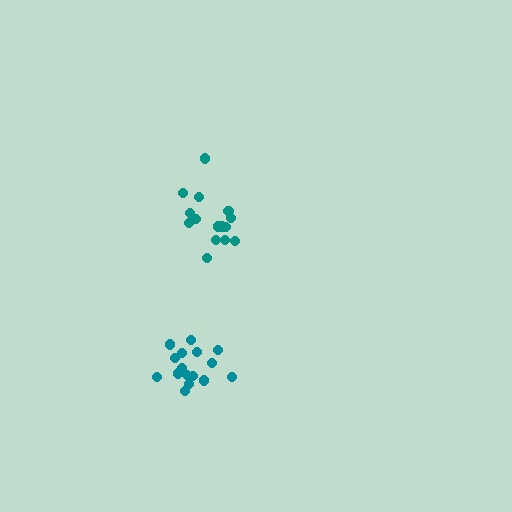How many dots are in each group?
Group 1: 16 dots, Group 2: 16 dots (32 total).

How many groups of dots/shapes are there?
There are 2 groups.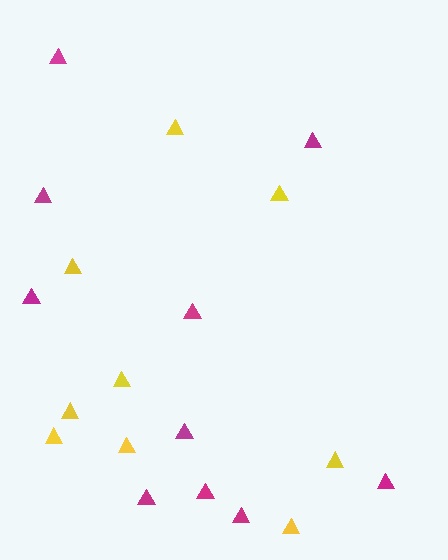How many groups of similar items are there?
There are 2 groups: one group of yellow triangles (9) and one group of magenta triangles (10).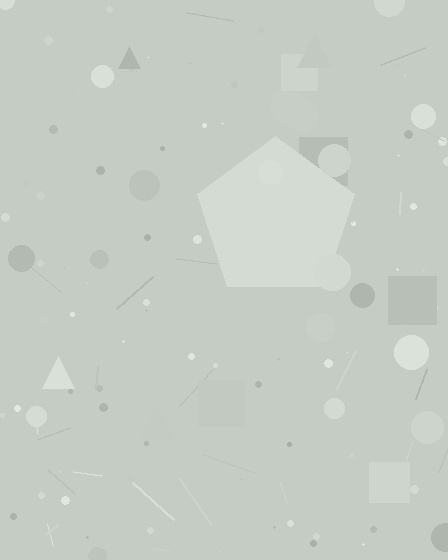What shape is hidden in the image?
A pentagon is hidden in the image.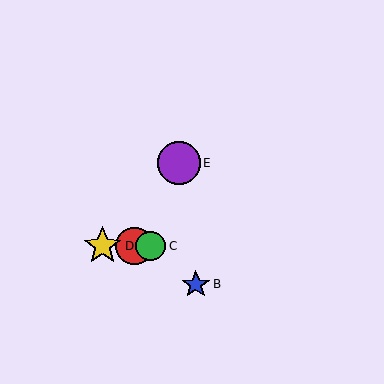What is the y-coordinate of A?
Object A is at y≈246.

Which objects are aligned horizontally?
Objects A, C, D are aligned horizontally.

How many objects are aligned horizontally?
3 objects (A, C, D) are aligned horizontally.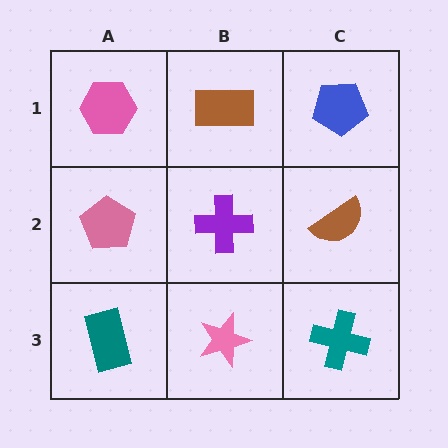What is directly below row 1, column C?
A brown semicircle.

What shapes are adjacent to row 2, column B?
A brown rectangle (row 1, column B), a pink star (row 3, column B), a pink pentagon (row 2, column A), a brown semicircle (row 2, column C).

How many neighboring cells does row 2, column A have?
3.